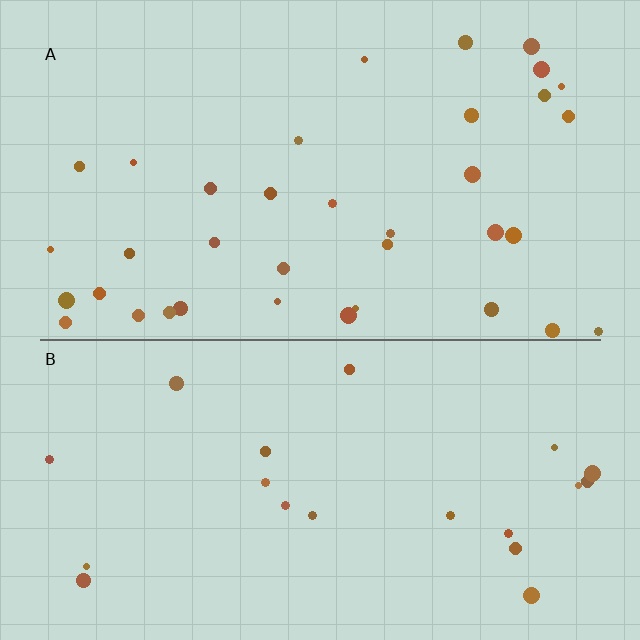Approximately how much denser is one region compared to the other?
Approximately 1.8× — region A over region B.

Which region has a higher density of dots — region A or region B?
A (the top).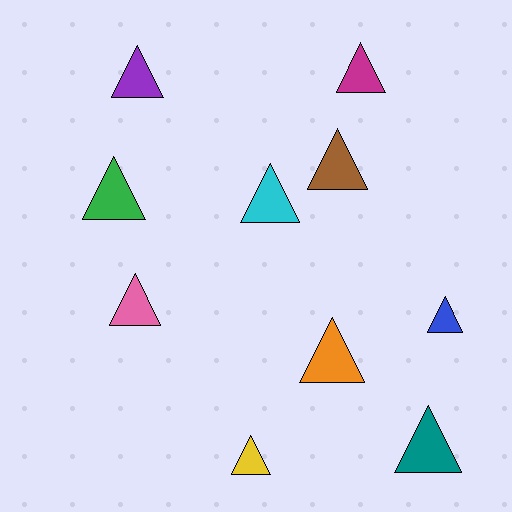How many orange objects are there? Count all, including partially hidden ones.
There is 1 orange object.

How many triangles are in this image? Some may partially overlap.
There are 10 triangles.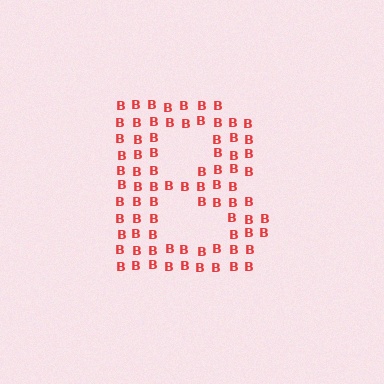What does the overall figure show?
The overall figure shows the letter B.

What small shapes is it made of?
It is made of small letter B's.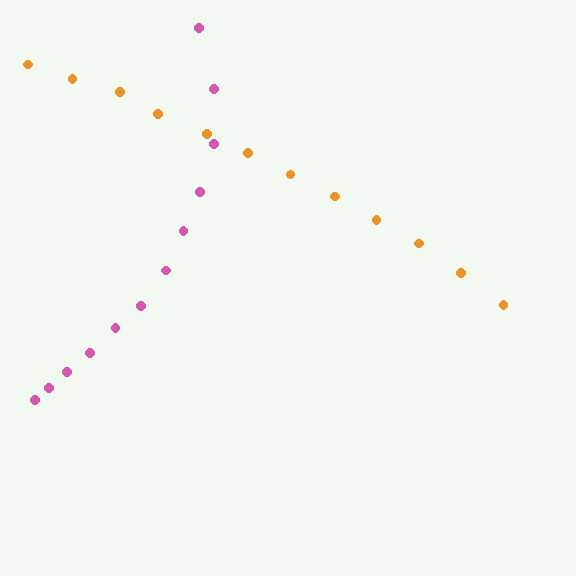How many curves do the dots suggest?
There are 2 distinct paths.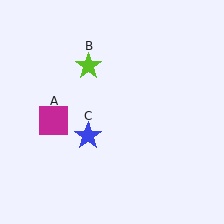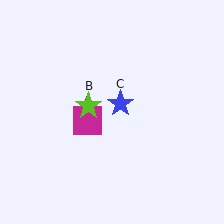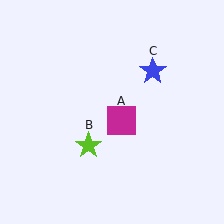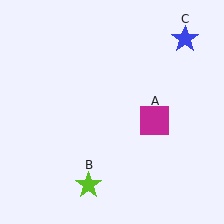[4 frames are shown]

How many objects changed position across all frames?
3 objects changed position: magenta square (object A), lime star (object B), blue star (object C).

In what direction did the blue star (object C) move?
The blue star (object C) moved up and to the right.